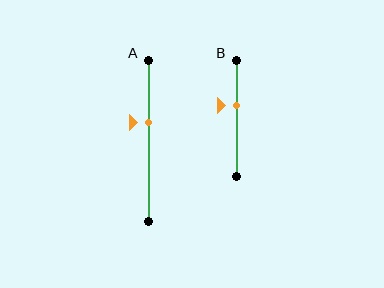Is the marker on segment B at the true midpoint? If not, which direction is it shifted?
No, the marker on segment B is shifted upward by about 11% of the segment length.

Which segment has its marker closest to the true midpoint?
Segment B has its marker closest to the true midpoint.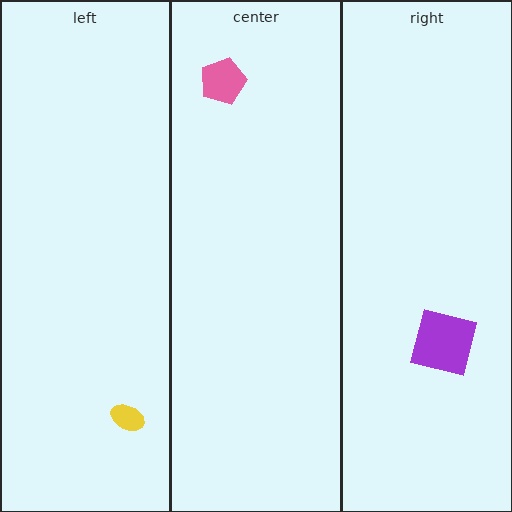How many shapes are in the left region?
1.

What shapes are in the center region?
The pink pentagon.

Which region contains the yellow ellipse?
The left region.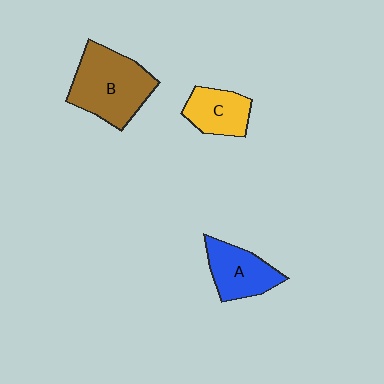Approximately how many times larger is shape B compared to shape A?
Approximately 1.6 times.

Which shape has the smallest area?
Shape C (yellow).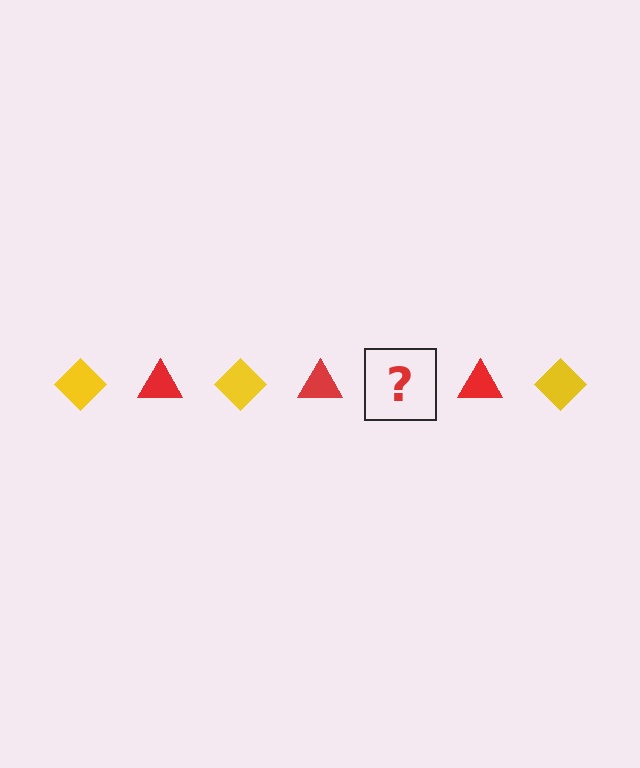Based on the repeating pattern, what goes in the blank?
The blank should be a yellow diamond.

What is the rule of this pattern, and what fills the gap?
The rule is that the pattern alternates between yellow diamond and red triangle. The gap should be filled with a yellow diamond.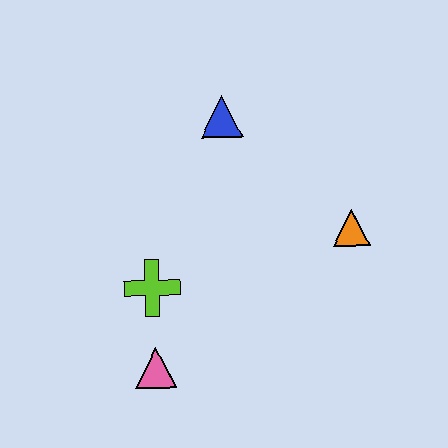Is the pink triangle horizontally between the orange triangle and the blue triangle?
No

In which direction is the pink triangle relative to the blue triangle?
The pink triangle is below the blue triangle.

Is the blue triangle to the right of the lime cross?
Yes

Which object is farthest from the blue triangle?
The pink triangle is farthest from the blue triangle.